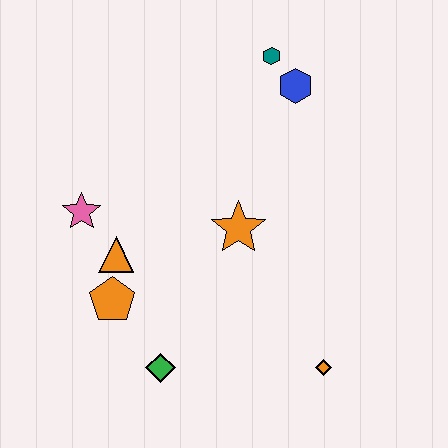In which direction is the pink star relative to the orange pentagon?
The pink star is above the orange pentagon.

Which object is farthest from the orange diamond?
The teal hexagon is farthest from the orange diamond.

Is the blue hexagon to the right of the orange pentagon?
Yes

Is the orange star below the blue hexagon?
Yes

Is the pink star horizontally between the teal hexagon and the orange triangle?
No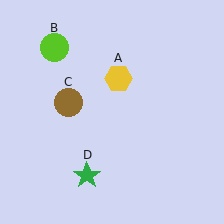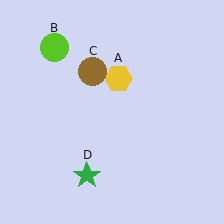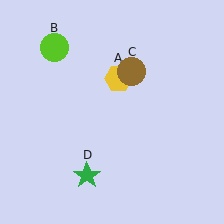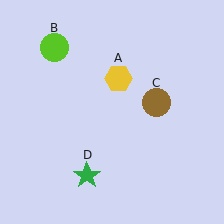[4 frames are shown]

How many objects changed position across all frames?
1 object changed position: brown circle (object C).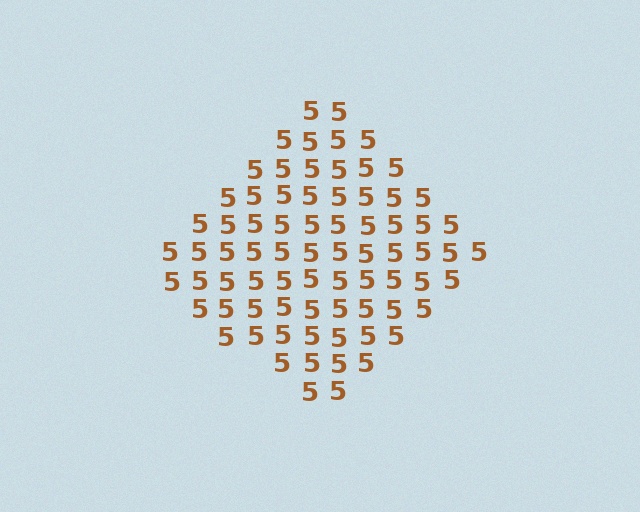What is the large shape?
The large shape is a diamond.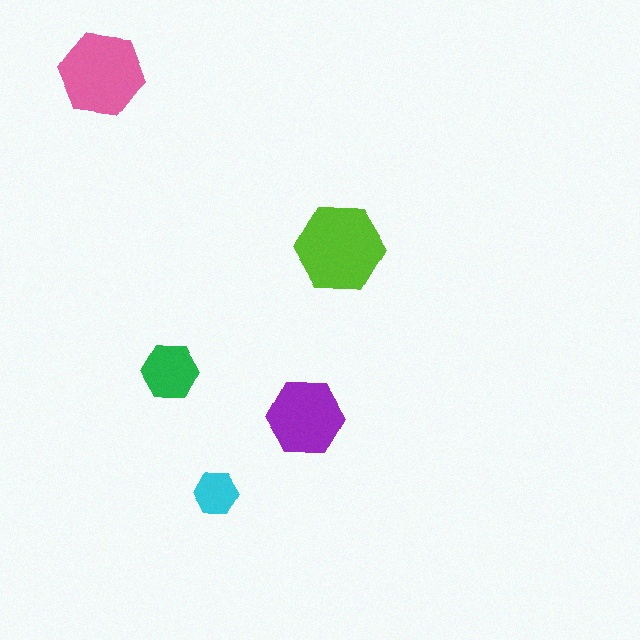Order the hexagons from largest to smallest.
the lime one, the pink one, the purple one, the green one, the cyan one.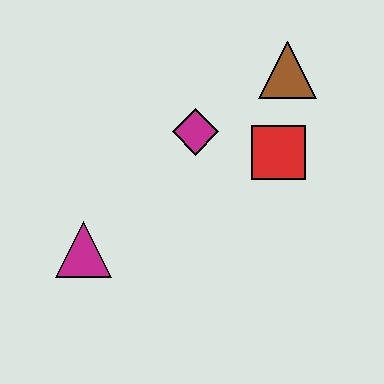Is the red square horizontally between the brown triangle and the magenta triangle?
Yes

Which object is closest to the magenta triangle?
The magenta diamond is closest to the magenta triangle.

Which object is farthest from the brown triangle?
The magenta triangle is farthest from the brown triangle.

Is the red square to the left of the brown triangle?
Yes